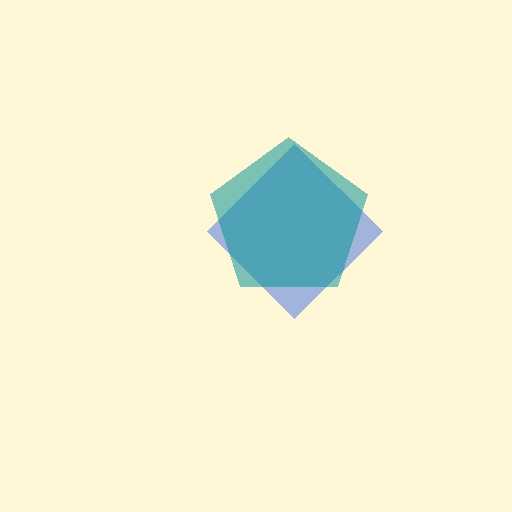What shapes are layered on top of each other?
The layered shapes are: a blue diamond, a teal pentagon.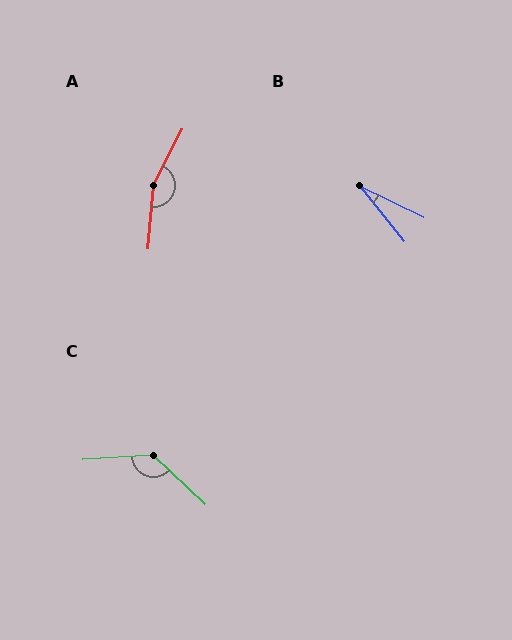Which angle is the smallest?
B, at approximately 26 degrees.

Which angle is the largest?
A, at approximately 159 degrees.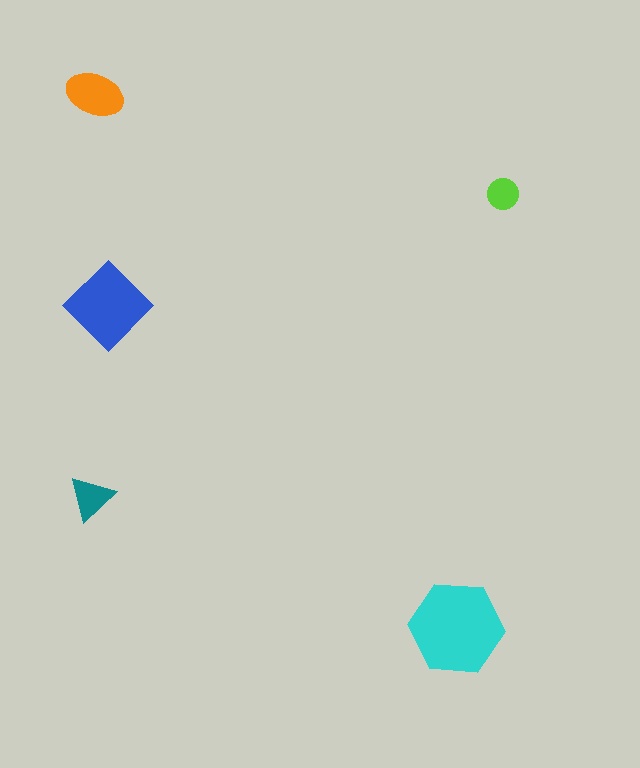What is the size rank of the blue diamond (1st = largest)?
2nd.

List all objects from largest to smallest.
The cyan hexagon, the blue diamond, the orange ellipse, the teal triangle, the lime circle.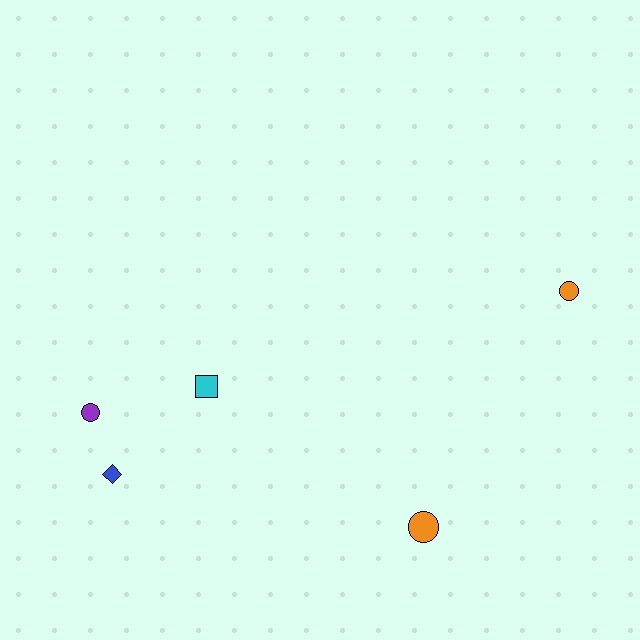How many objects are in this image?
There are 5 objects.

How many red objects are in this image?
There are no red objects.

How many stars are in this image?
There are no stars.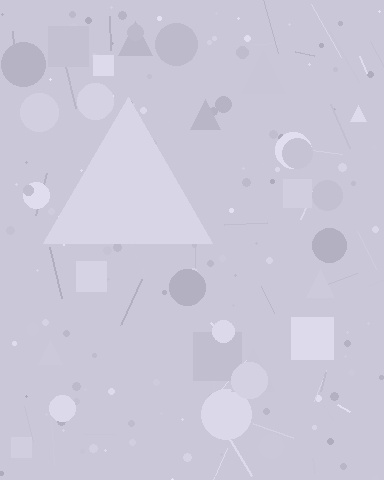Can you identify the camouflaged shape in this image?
The camouflaged shape is a triangle.